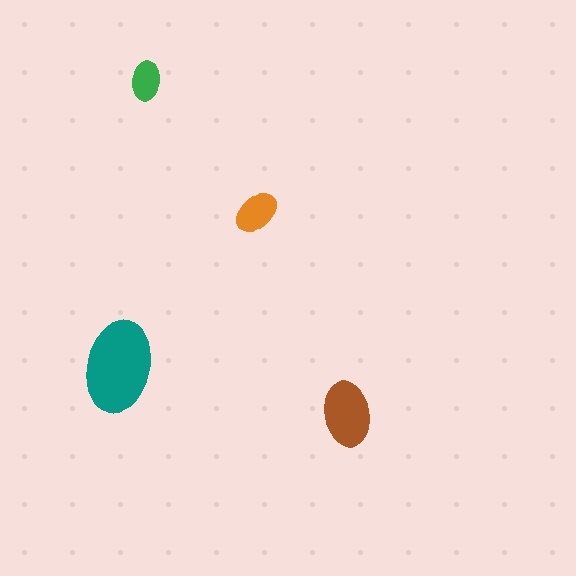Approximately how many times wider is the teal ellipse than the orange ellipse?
About 2 times wider.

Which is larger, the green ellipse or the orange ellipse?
The orange one.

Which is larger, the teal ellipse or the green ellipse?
The teal one.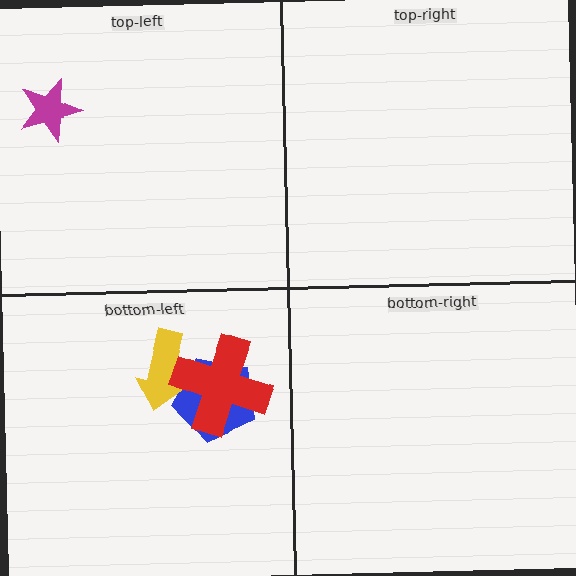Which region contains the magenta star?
The top-left region.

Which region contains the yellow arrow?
The bottom-left region.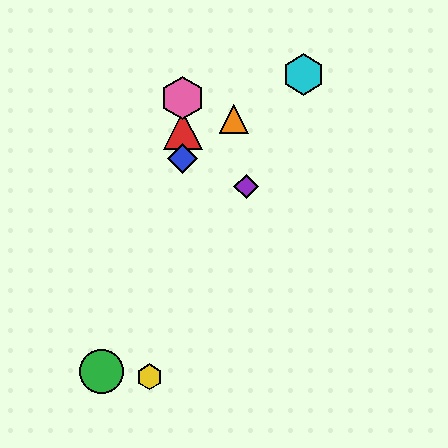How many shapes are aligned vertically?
3 shapes (the red triangle, the blue diamond, the pink hexagon) are aligned vertically.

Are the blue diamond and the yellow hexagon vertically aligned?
No, the blue diamond is at x≈183 and the yellow hexagon is at x≈150.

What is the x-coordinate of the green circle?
The green circle is at x≈101.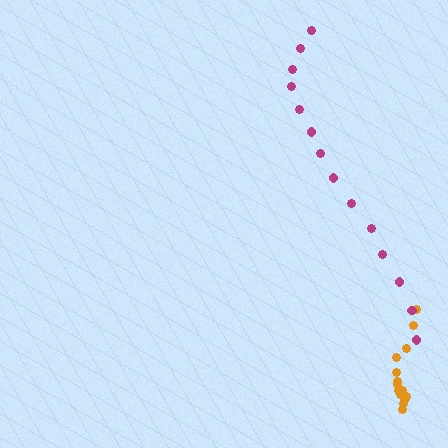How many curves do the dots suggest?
There are 2 distinct paths.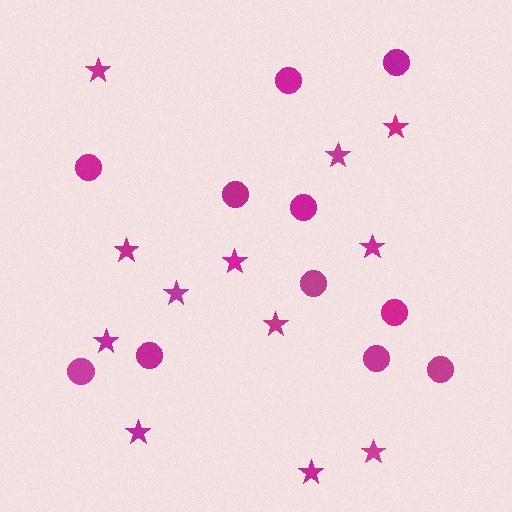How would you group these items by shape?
There are 2 groups: one group of stars (12) and one group of circles (11).